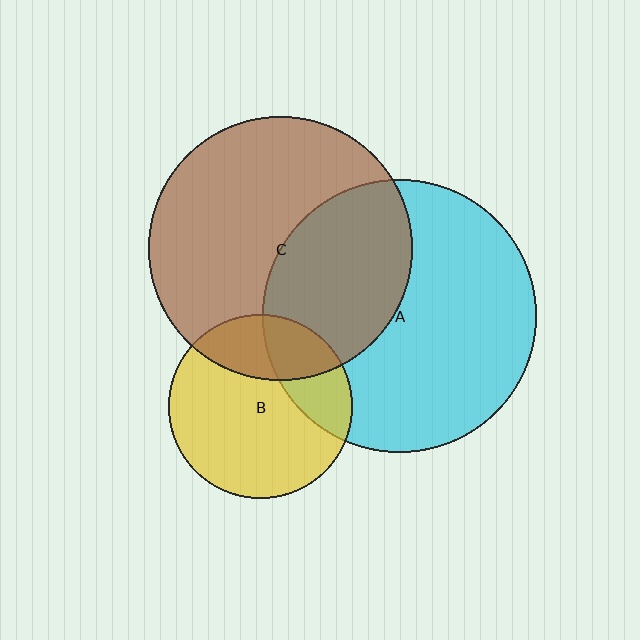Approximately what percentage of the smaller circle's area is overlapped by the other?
Approximately 25%.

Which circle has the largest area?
Circle A (cyan).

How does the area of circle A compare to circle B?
Approximately 2.2 times.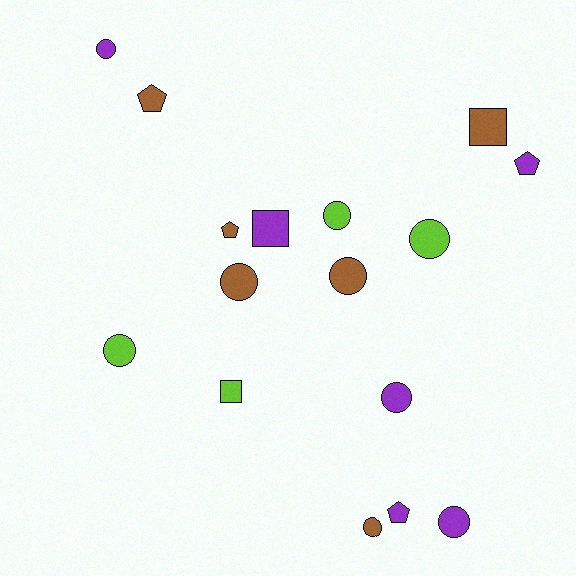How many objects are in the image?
There are 16 objects.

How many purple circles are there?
There are 3 purple circles.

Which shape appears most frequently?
Circle, with 9 objects.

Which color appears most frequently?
Brown, with 6 objects.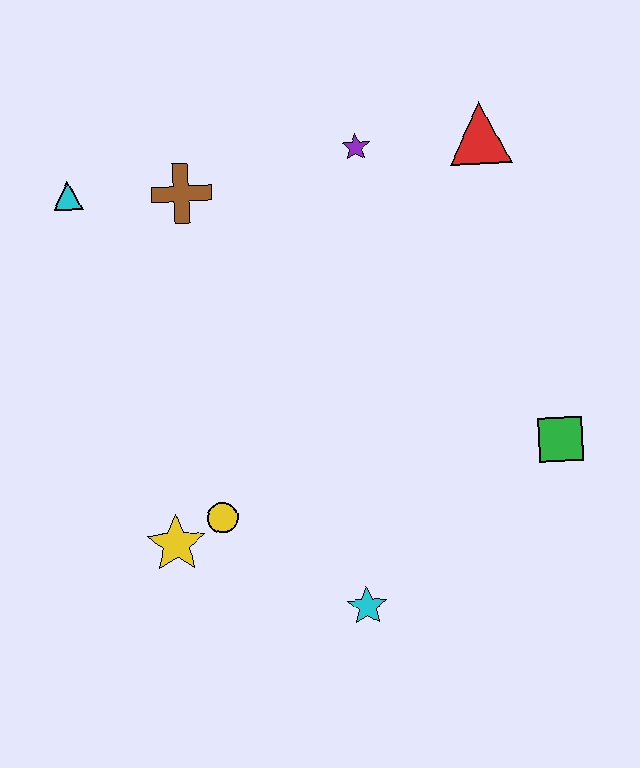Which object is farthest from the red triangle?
The yellow star is farthest from the red triangle.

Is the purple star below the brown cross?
No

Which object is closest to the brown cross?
The cyan triangle is closest to the brown cross.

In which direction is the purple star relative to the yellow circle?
The purple star is above the yellow circle.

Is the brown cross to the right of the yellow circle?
No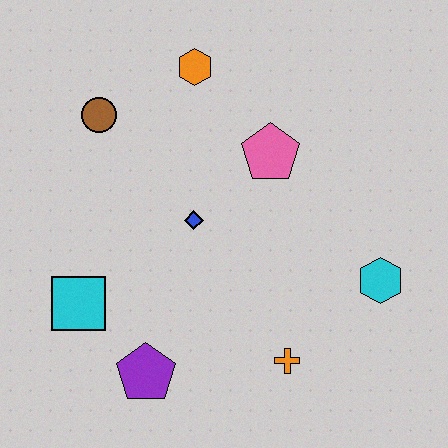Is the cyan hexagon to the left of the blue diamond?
No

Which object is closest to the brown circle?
The orange hexagon is closest to the brown circle.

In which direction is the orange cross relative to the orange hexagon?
The orange cross is below the orange hexagon.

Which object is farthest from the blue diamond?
The cyan hexagon is farthest from the blue diamond.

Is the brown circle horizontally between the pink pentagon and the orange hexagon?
No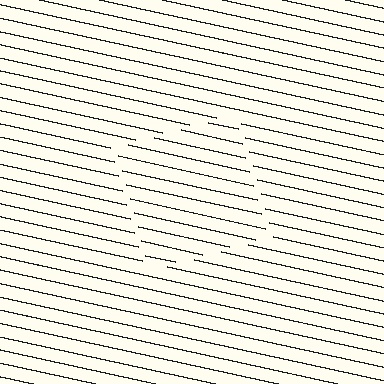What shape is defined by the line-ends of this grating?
An illusory square. The interior of the shape contains the same grating, shifted by half a period — the contour is defined by the phase discontinuity where line-ends from the inner and outer gratings abut.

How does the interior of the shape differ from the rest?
The interior of the shape contains the same grating, shifted by half a period — the contour is defined by the phase discontinuity where line-ends from the inner and outer gratings abut.